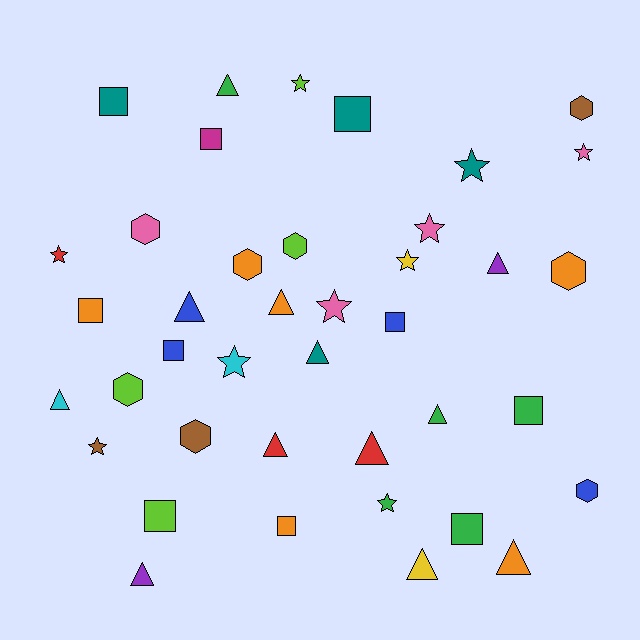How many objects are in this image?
There are 40 objects.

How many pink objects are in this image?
There are 4 pink objects.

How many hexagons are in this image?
There are 8 hexagons.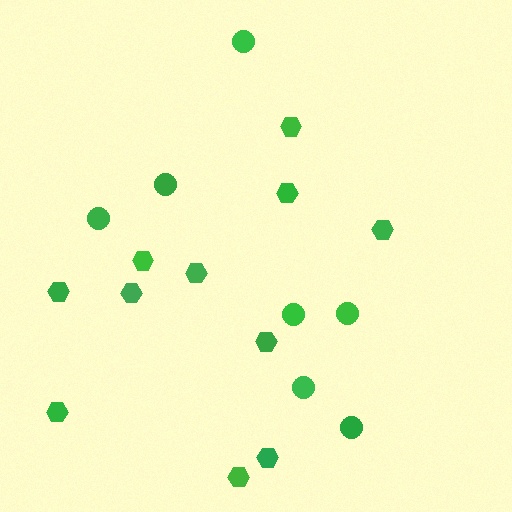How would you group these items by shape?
There are 2 groups: one group of circles (7) and one group of hexagons (11).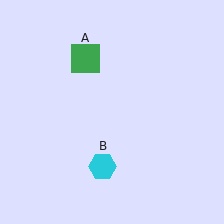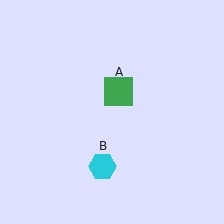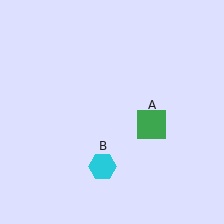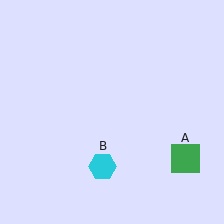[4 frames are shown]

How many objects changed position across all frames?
1 object changed position: green square (object A).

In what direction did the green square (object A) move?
The green square (object A) moved down and to the right.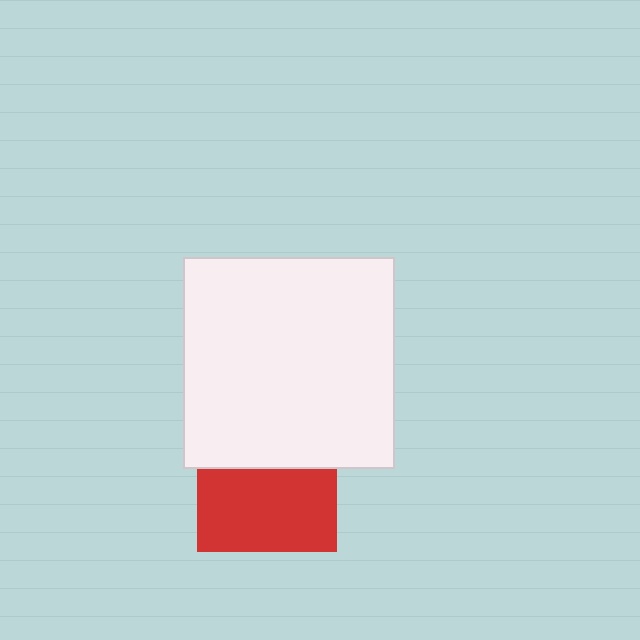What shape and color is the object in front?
The object in front is a white square.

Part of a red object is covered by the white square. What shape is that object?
It is a square.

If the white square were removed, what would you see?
You would see the complete red square.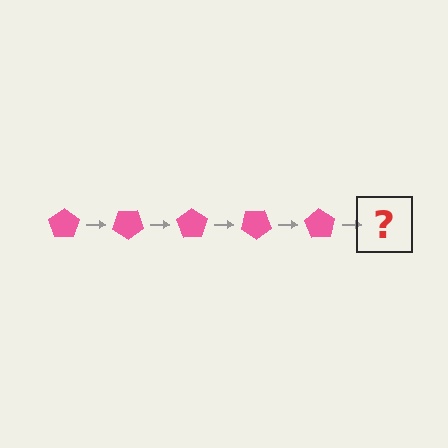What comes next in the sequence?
The next element should be a pink pentagon rotated 175 degrees.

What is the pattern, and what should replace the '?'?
The pattern is that the pentagon rotates 35 degrees each step. The '?' should be a pink pentagon rotated 175 degrees.